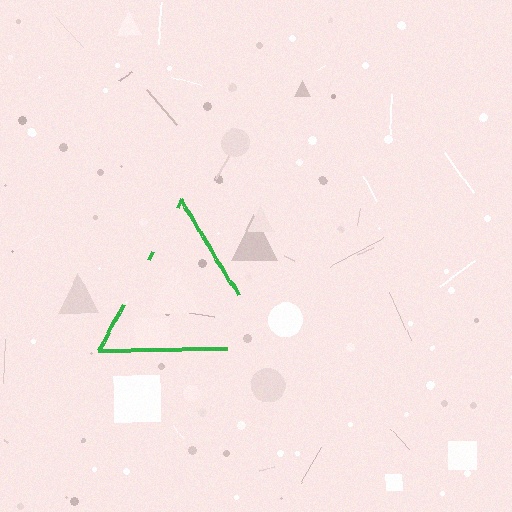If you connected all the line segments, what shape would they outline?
They would outline a triangle.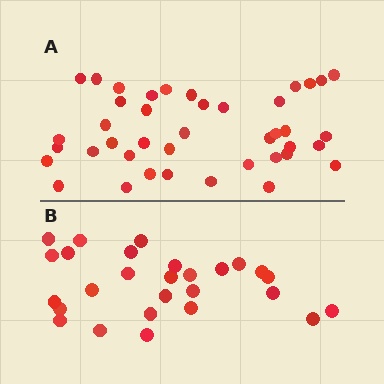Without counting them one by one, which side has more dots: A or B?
Region A (the top region) has more dots.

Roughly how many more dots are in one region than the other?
Region A has approximately 15 more dots than region B.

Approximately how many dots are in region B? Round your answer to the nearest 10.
About 30 dots. (The exact count is 27, which rounds to 30.)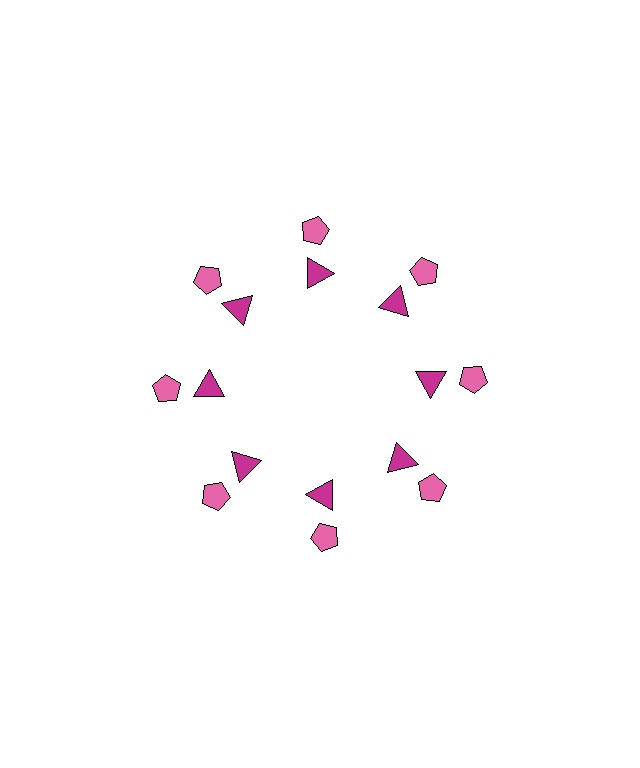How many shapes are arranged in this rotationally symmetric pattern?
There are 16 shapes, arranged in 8 groups of 2.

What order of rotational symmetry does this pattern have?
This pattern has 8-fold rotational symmetry.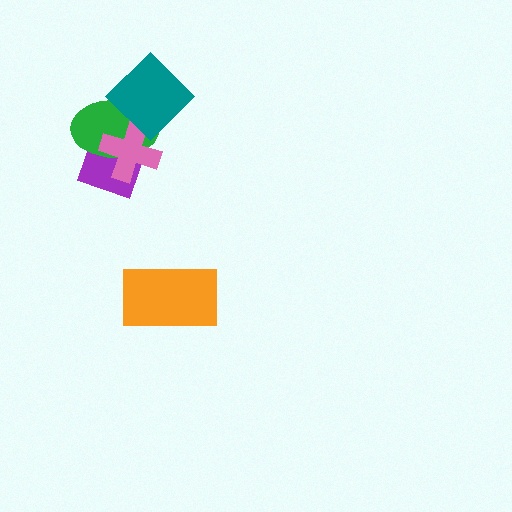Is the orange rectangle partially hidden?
No, no other shape covers it.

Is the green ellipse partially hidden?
Yes, it is partially covered by another shape.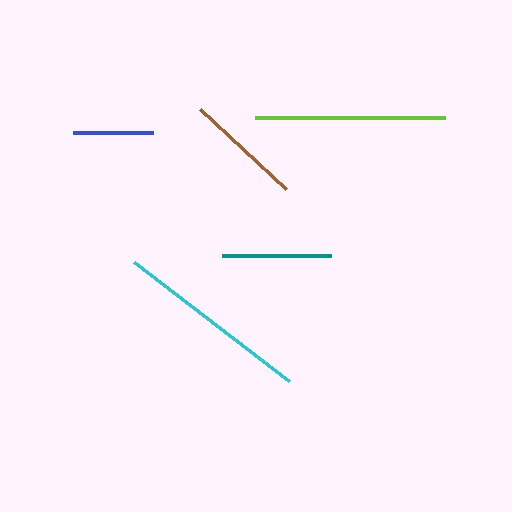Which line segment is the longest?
The cyan line is the longest at approximately 195 pixels.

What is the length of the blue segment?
The blue segment is approximately 80 pixels long.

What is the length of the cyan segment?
The cyan segment is approximately 195 pixels long.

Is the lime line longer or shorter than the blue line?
The lime line is longer than the blue line.